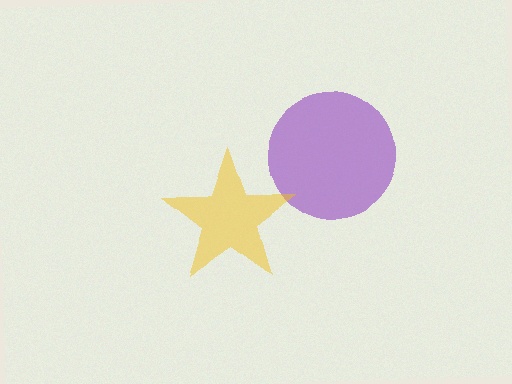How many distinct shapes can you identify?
There are 2 distinct shapes: a purple circle, a yellow star.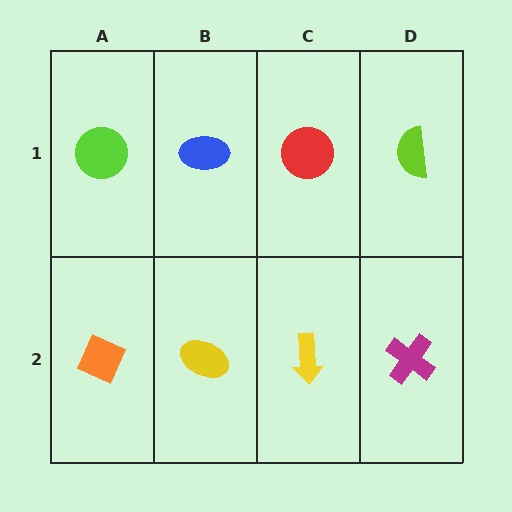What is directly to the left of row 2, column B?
An orange diamond.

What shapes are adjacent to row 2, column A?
A lime circle (row 1, column A), a yellow ellipse (row 2, column B).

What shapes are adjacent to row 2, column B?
A blue ellipse (row 1, column B), an orange diamond (row 2, column A), a yellow arrow (row 2, column C).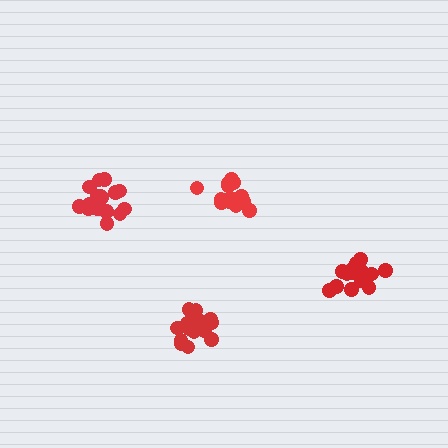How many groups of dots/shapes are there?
There are 4 groups.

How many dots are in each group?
Group 1: 16 dots, Group 2: 17 dots, Group 3: 14 dots, Group 4: 18 dots (65 total).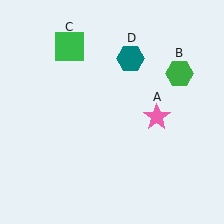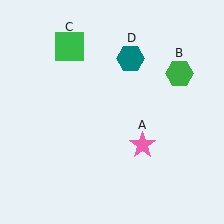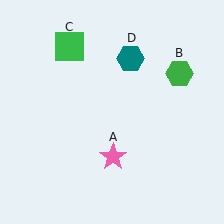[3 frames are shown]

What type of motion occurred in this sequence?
The pink star (object A) rotated clockwise around the center of the scene.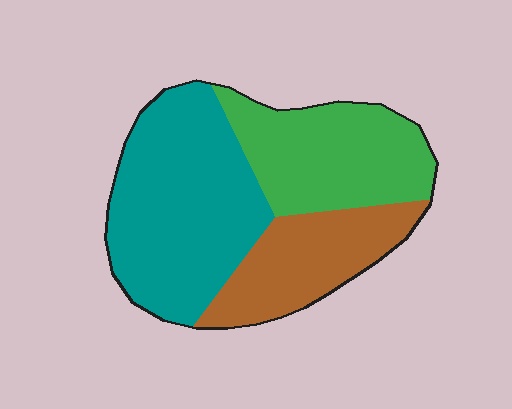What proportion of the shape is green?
Green covers about 30% of the shape.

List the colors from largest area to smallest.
From largest to smallest: teal, green, brown.